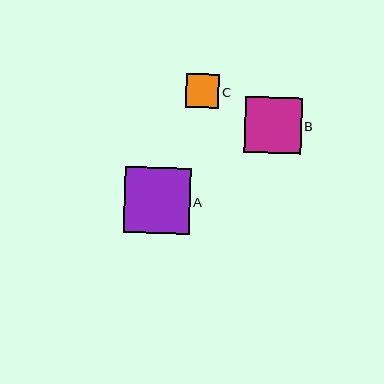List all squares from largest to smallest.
From largest to smallest: A, B, C.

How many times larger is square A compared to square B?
Square A is approximately 1.2 times the size of square B.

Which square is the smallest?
Square C is the smallest with a size of approximately 33 pixels.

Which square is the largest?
Square A is the largest with a size of approximately 66 pixels.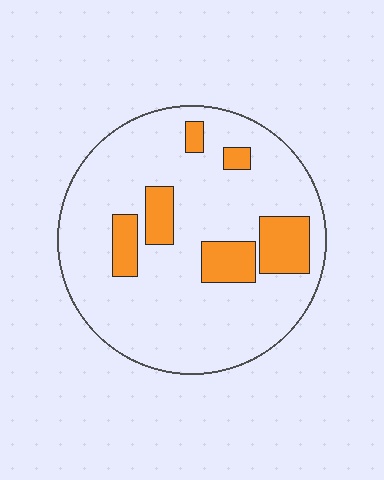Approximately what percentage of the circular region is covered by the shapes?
Approximately 15%.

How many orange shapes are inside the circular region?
6.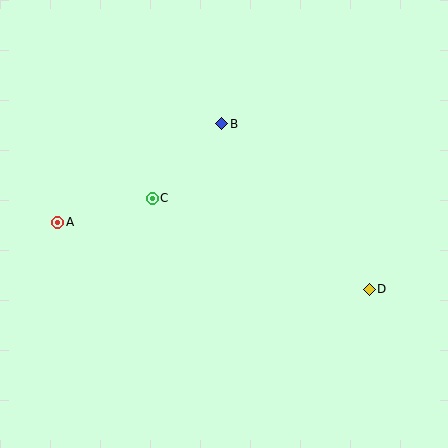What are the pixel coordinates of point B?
Point B is at (222, 124).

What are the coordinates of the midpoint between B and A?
The midpoint between B and A is at (140, 173).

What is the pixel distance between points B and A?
The distance between B and A is 191 pixels.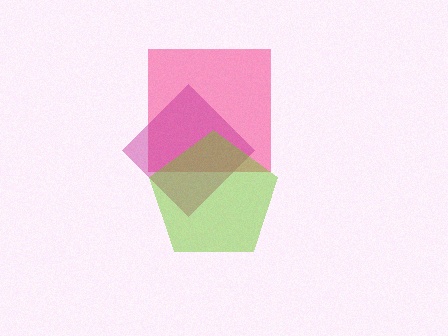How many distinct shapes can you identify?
There are 3 distinct shapes: a pink square, a magenta diamond, a lime pentagon.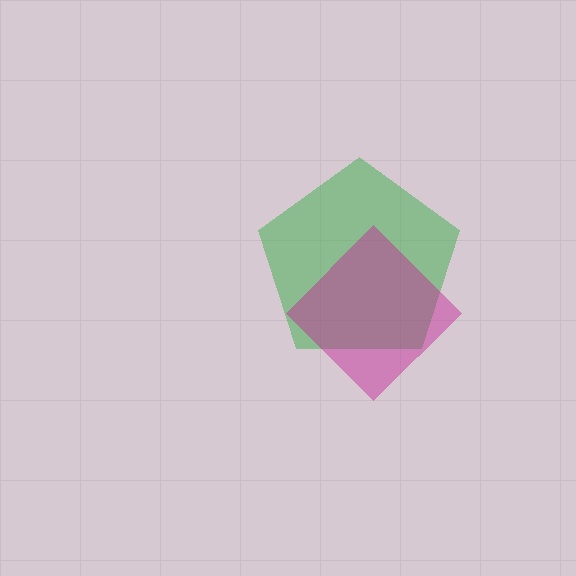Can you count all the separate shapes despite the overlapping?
Yes, there are 2 separate shapes.